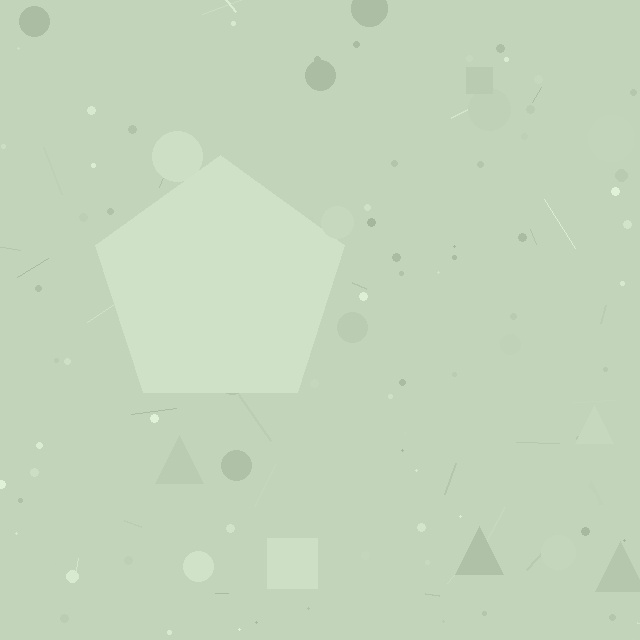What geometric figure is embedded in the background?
A pentagon is embedded in the background.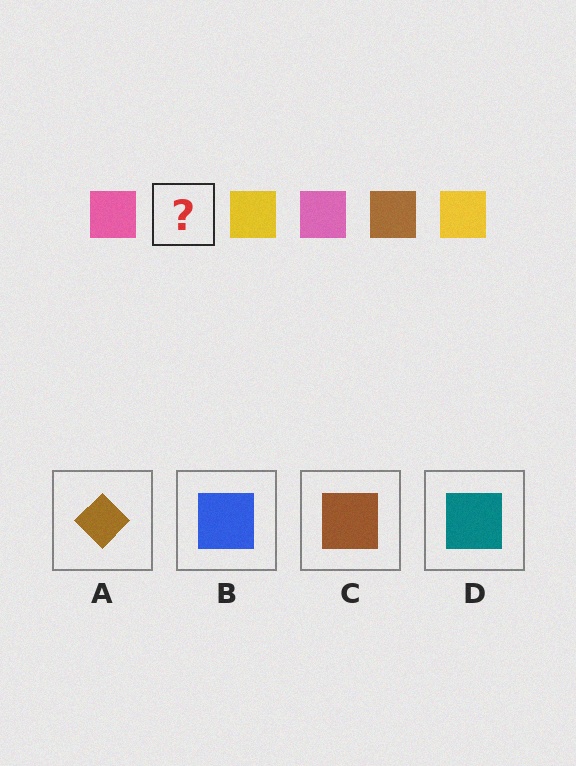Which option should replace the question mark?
Option C.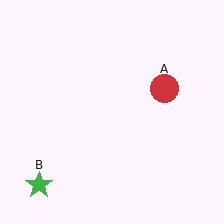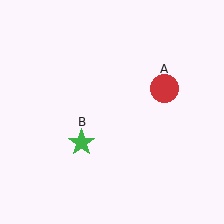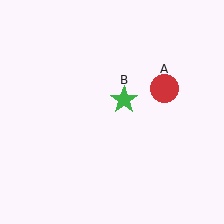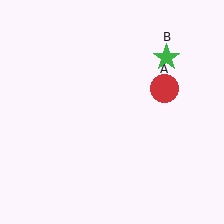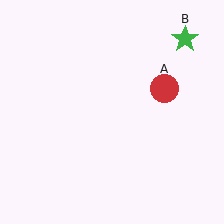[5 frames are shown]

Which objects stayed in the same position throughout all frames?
Red circle (object A) remained stationary.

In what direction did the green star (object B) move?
The green star (object B) moved up and to the right.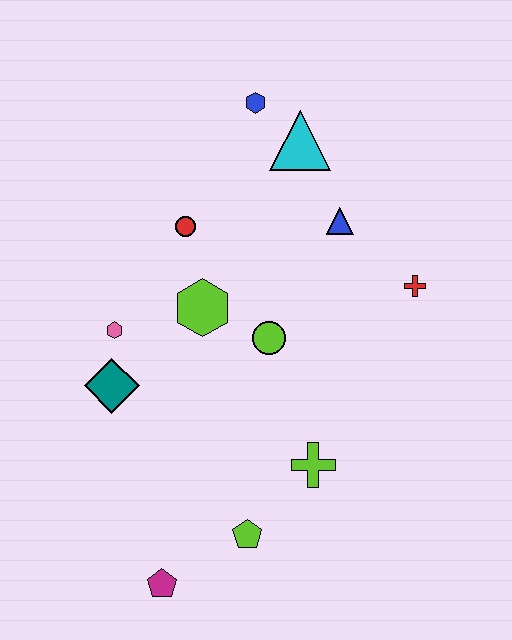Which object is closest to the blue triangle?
The cyan triangle is closest to the blue triangle.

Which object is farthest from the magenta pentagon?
The blue hexagon is farthest from the magenta pentagon.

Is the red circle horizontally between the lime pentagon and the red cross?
No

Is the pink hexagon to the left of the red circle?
Yes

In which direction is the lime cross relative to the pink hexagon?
The lime cross is to the right of the pink hexagon.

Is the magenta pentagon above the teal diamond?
No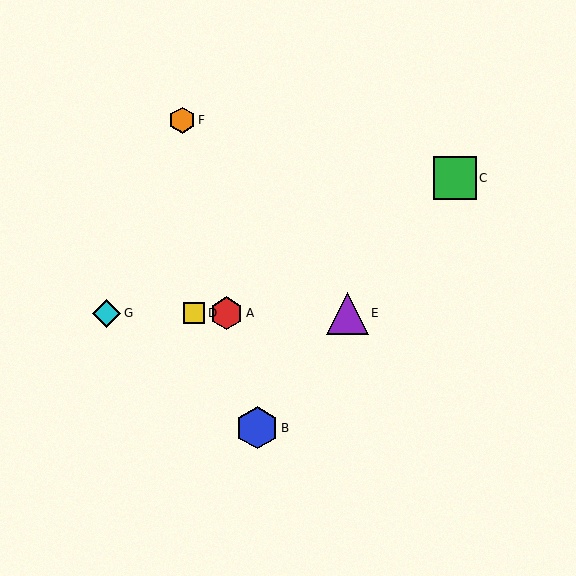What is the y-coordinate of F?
Object F is at y≈120.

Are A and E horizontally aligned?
Yes, both are at y≈313.